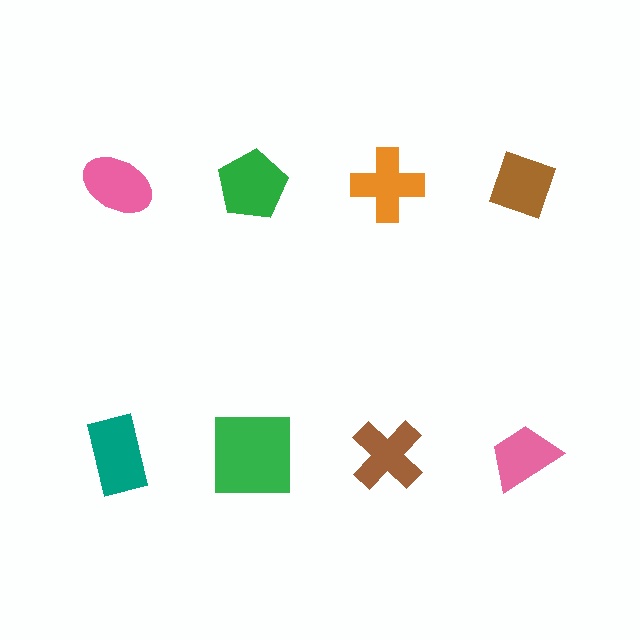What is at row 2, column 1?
A teal rectangle.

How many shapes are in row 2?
4 shapes.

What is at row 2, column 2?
A green square.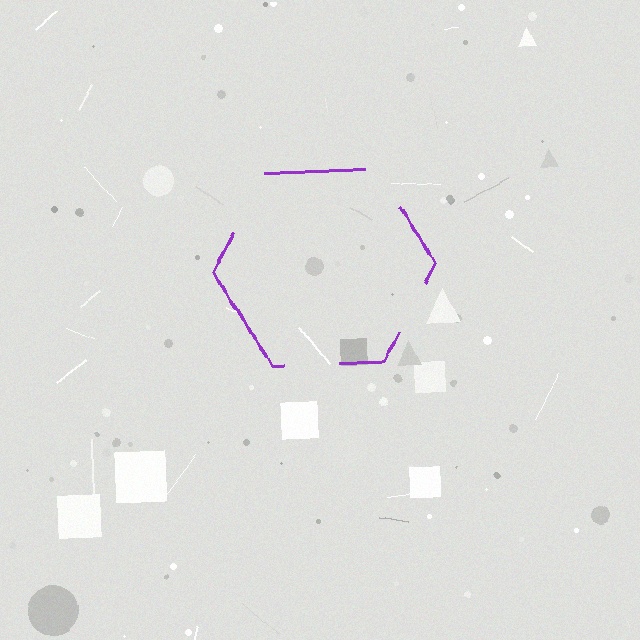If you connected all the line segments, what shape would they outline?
They would outline a hexagon.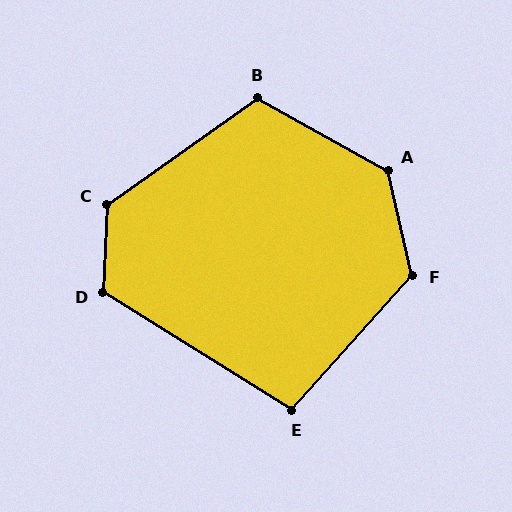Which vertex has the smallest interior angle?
E, at approximately 100 degrees.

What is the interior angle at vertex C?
Approximately 128 degrees (obtuse).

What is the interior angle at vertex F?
Approximately 125 degrees (obtuse).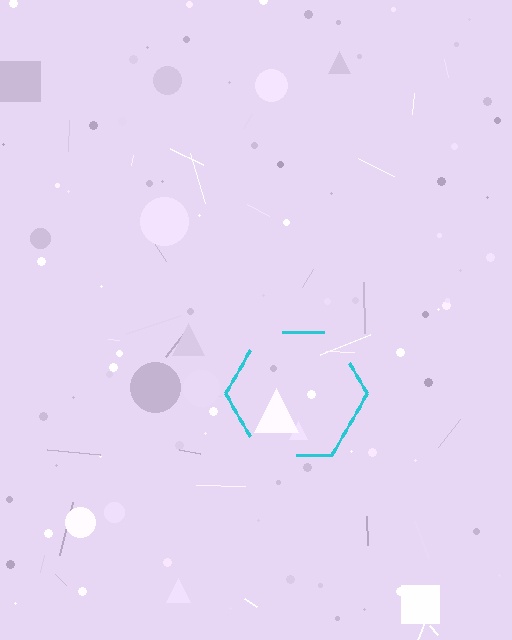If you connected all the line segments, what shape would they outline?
They would outline a hexagon.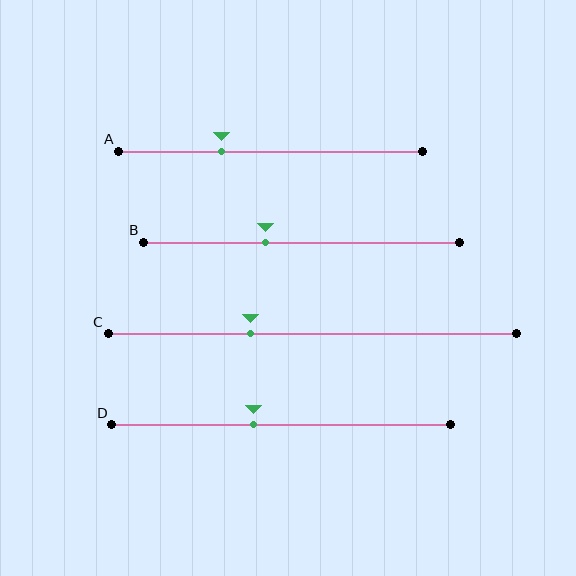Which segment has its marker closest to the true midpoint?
Segment D has its marker closest to the true midpoint.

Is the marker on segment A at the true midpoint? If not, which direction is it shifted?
No, the marker on segment A is shifted to the left by about 16% of the segment length.